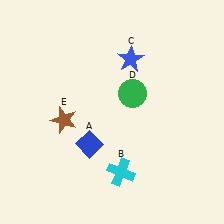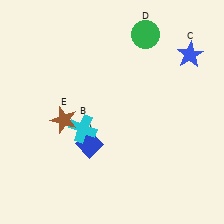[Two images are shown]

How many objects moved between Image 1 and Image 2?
3 objects moved between the two images.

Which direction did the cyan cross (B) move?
The cyan cross (B) moved up.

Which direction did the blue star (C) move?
The blue star (C) moved right.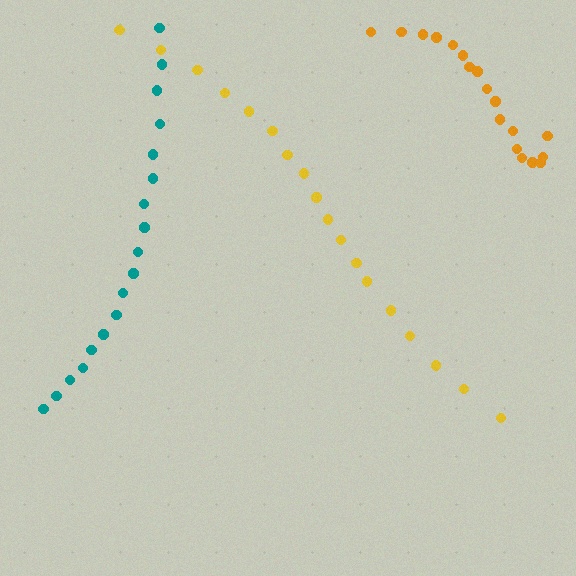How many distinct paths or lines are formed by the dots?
There are 3 distinct paths.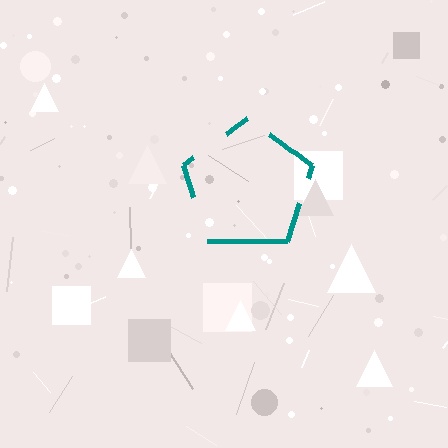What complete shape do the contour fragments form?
The contour fragments form a pentagon.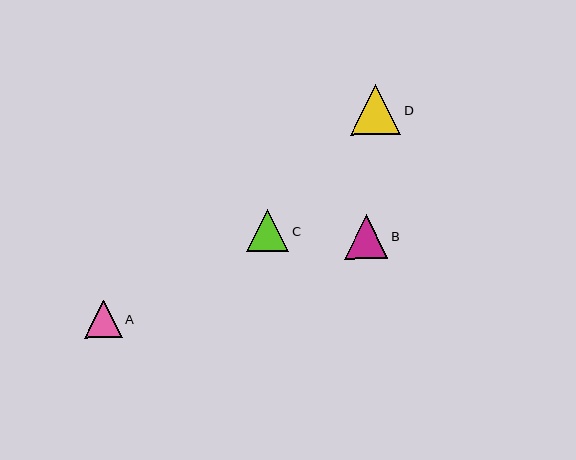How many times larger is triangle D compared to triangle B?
Triangle D is approximately 1.2 times the size of triangle B.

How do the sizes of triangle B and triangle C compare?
Triangle B and triangle C are approximately the same size.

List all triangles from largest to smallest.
From largest to smallest: D, B, C, A.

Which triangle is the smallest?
Triangle A is the smallest with a size of approximately 38 pixels.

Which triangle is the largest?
Triangle D is the largest with a size of approximately 50 pixels.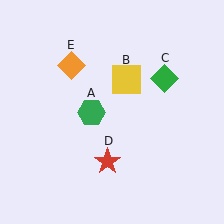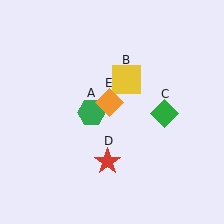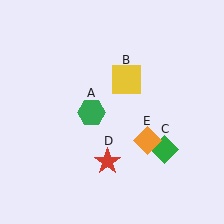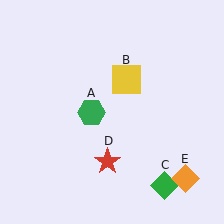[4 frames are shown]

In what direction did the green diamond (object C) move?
The green diamond (object C) moved down.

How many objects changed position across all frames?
2 objects changed position: green diamond (object C), orange diamond (object E).